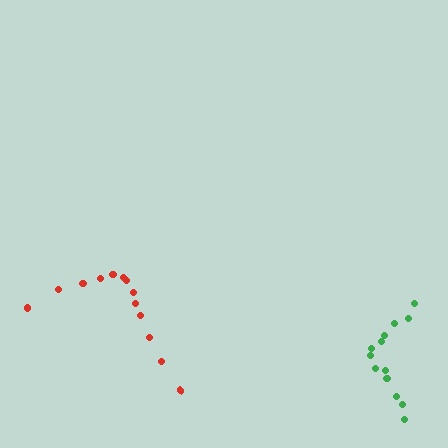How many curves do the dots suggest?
There are 2 distinct paths.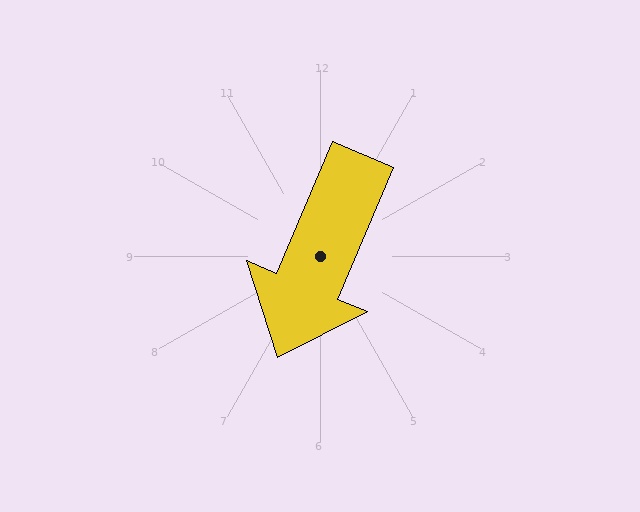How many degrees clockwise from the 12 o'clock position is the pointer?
Approximately 203 degrees.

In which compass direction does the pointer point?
Southwest.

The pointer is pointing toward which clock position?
Roughly 7 o'clock.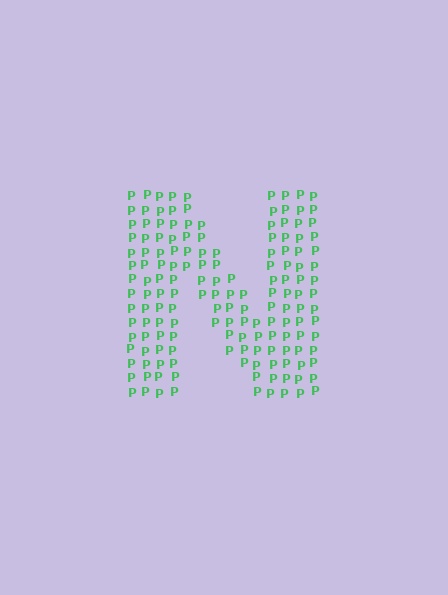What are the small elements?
The small elements are letter P's.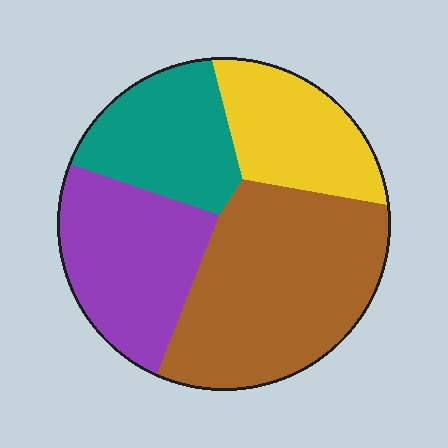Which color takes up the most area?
Brown, at roughly 40%.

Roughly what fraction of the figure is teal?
Teal covers roughly 20% of the figure.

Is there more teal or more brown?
Brown.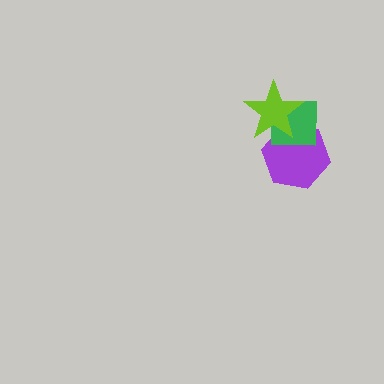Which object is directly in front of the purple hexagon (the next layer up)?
The green square is directly in front of the purple hexagon.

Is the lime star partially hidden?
No, no other shape covers it.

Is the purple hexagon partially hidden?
Yes, it is partially covered by another shape.